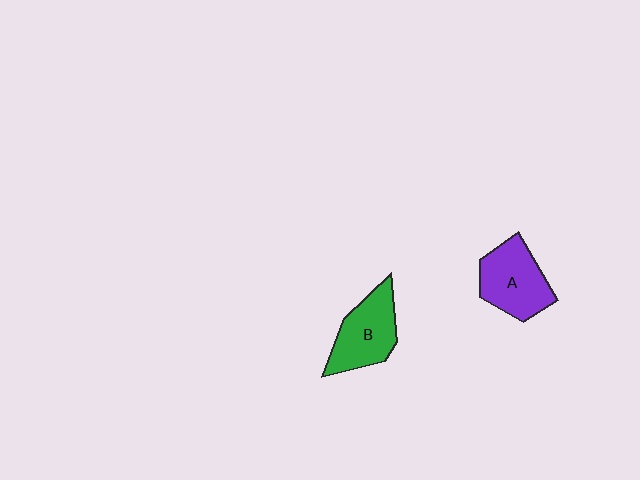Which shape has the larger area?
Shape A (purple).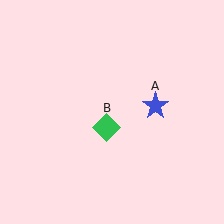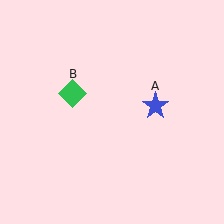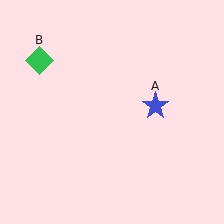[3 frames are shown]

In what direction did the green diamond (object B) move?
The green diamond (object B) moved up and to the left.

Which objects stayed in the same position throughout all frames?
Blue star (object A) remained stationary.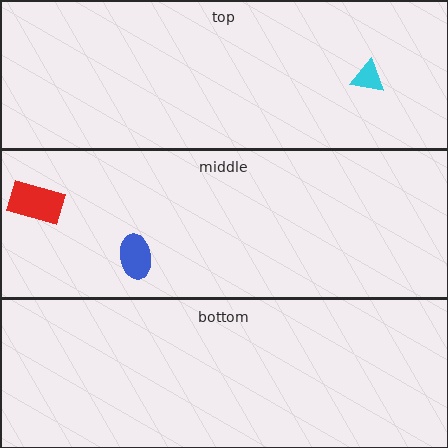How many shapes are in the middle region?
2.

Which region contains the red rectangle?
The middle region.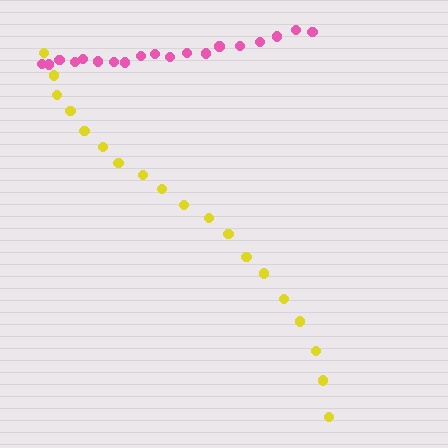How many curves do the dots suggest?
There are 2 distinct paths.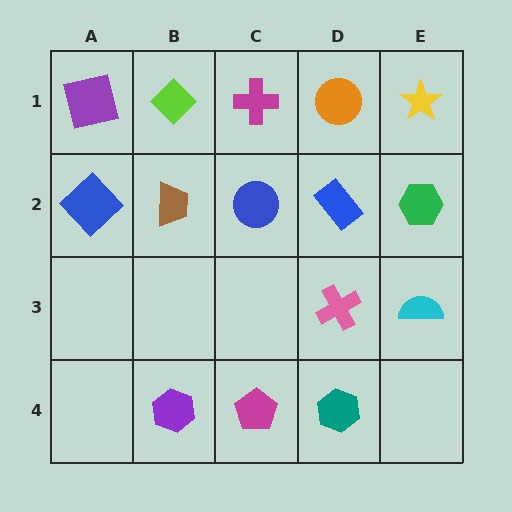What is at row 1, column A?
A purple square.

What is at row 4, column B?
A purple hexagon.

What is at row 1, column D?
An orange circle.